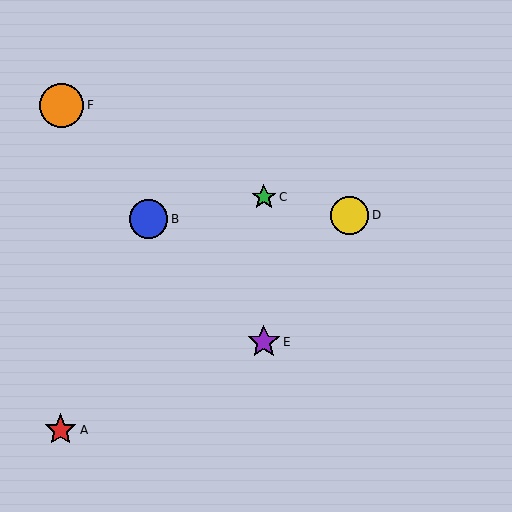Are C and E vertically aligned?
Yes, both are at x≈264.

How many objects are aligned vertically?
2 objects (C, E) are aligned vertically.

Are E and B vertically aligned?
No, E is at x≈264 and B is at x≈149.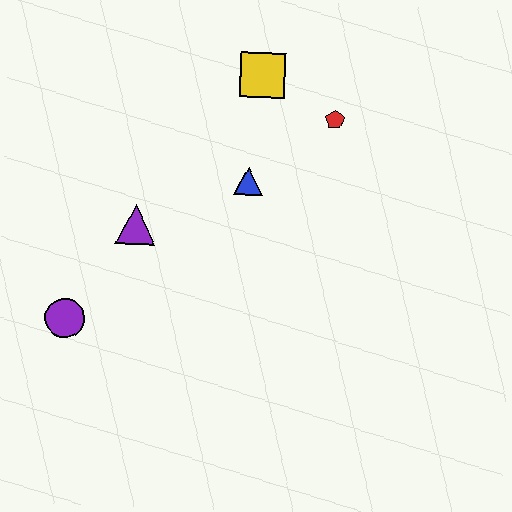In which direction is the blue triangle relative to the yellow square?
The blue triangle is below the yellow square.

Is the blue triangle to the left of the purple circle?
No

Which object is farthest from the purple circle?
The red pentagon is farthest from the purple circle.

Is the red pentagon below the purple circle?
No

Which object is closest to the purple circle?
The purple triangle is closest to the purple circle.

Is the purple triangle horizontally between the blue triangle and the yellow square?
No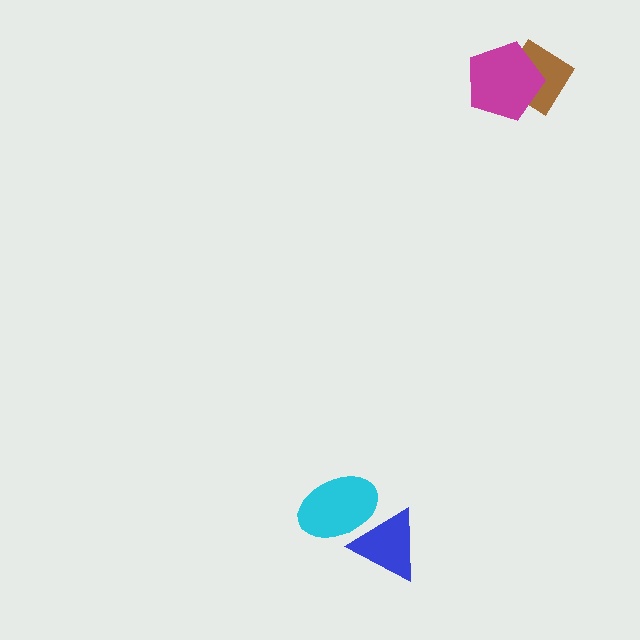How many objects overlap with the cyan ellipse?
1 object overlaps with the cyan ellipse.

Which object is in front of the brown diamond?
The magenta pentagon is in front of the brown diamond.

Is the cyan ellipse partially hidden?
Yes, it is partially covered by another shape.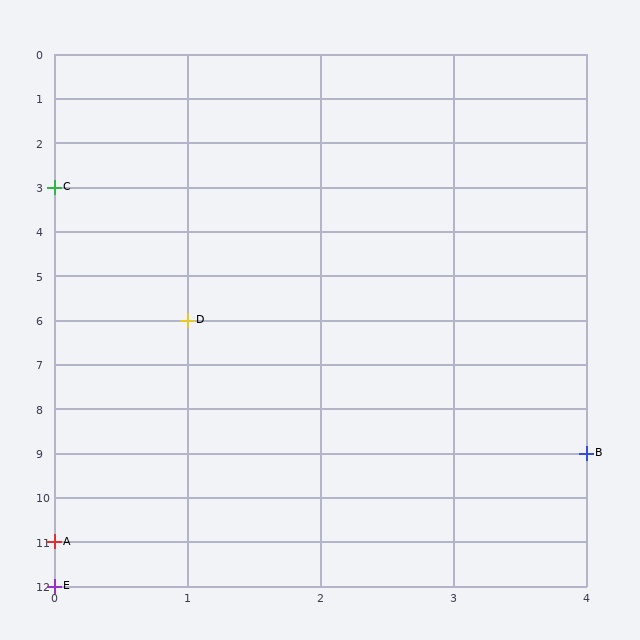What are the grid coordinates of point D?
Point D is at grid coordinates (1, 6).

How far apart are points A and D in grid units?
Points A and D are 1 column and 5 rows apart (about 5.1 grid units diagonally).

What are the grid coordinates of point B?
Point B is at grid coordinates (4, 9).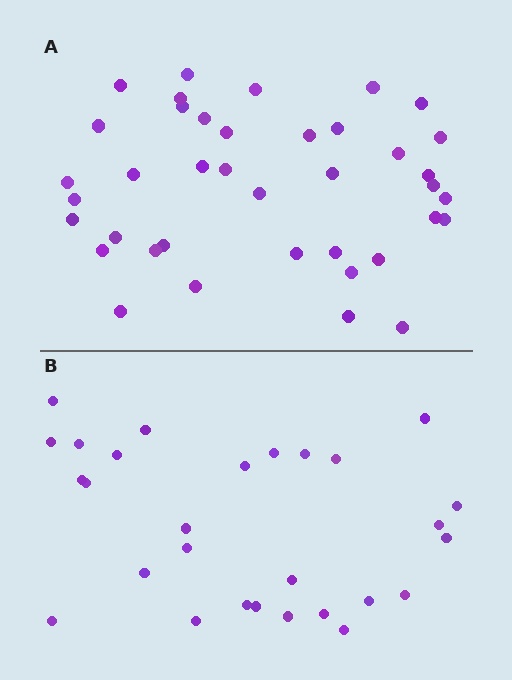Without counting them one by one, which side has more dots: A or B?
Region A (the top region) has more dots.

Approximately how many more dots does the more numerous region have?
Region A has roughly 12 or so more dots than region B.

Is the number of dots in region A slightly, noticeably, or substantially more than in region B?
Region A has noticeably more, but not dramatically so. The ratio is roughly 1.4 to 1.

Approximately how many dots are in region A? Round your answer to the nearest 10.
About 40 dots. (The exact count is 39, which rounds to 40.)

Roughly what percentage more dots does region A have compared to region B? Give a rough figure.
About 40% more.